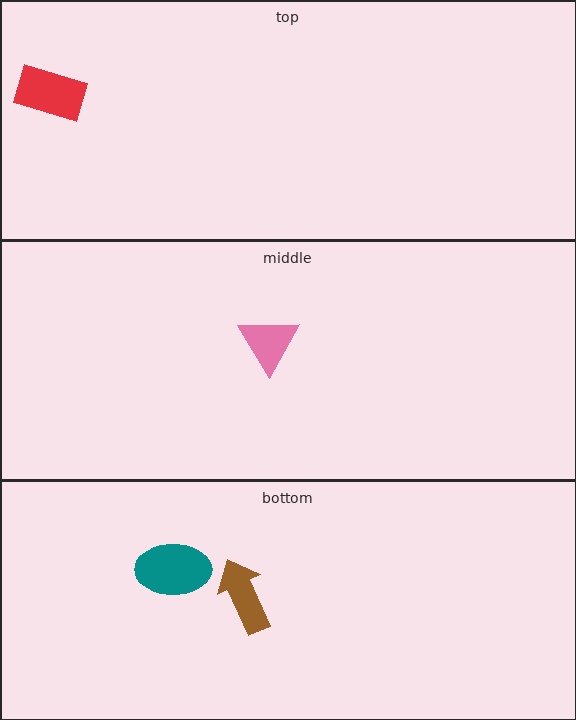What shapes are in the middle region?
The pink triangle.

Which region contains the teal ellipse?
The bottom region.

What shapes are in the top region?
The red rectangle.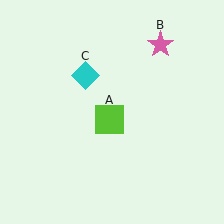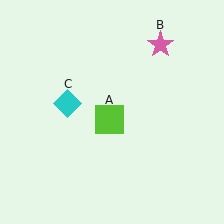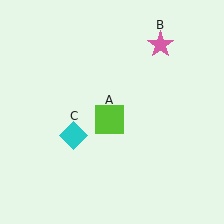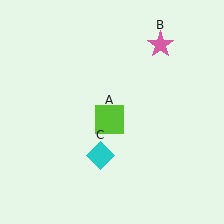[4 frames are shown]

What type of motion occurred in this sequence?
The cyan diamond (object C) rotated counterclockwise around the center of the scene.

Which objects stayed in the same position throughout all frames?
Lime square (object A) and pink star (object B) remained stationary.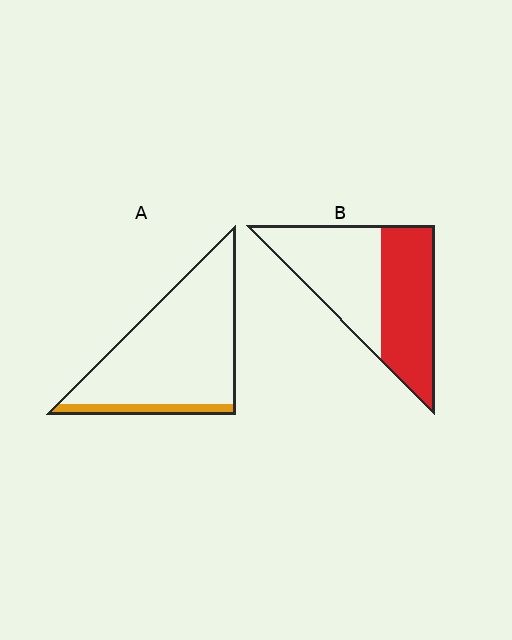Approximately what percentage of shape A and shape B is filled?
A is approximately 10% and B is approximately 50%.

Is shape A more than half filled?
No.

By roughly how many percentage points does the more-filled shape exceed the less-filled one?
By roughly 40 percentage points (B over A).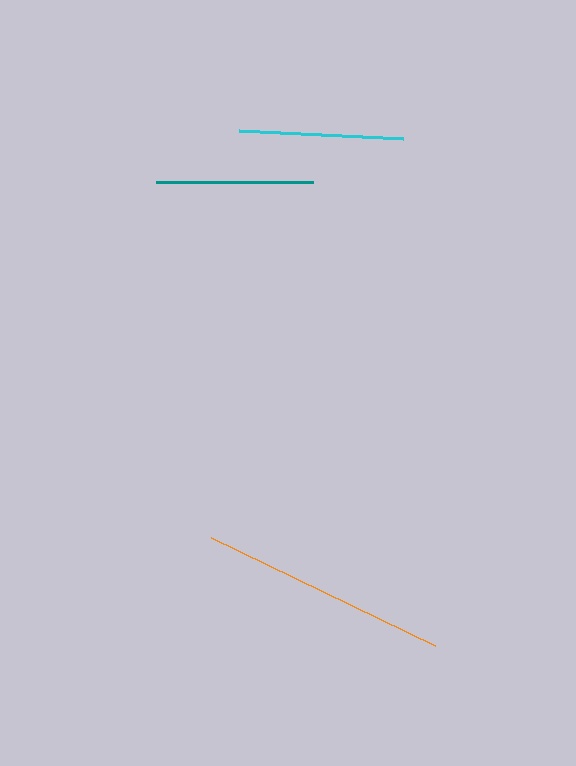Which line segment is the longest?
The orange line is the longest at approximately 249 pixels.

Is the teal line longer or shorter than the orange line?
The orange line is longer than the teal line.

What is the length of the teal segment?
The teal segment is approximately 157 pixels long.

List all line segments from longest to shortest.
From longest to shortest: orange, cyan, teal.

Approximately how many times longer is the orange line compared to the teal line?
The orange line is approximately 1.6 times the length of the teal line.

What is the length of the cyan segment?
The cyan segment is approximately 164 pixels long.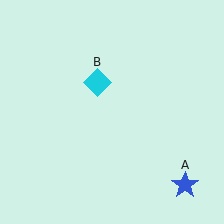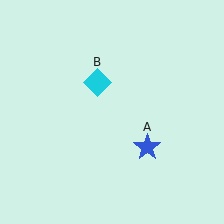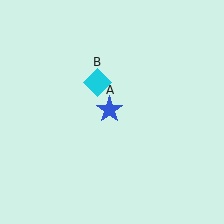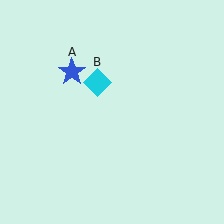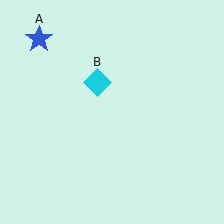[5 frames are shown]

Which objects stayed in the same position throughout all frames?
Cyan diamond (object B) remained stationary.